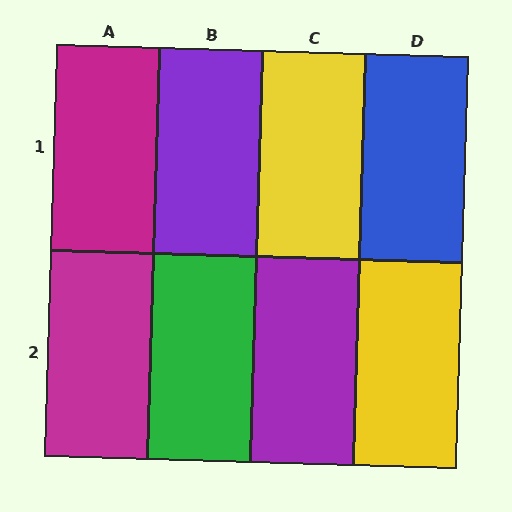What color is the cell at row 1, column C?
Yellow.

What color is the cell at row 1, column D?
Blue.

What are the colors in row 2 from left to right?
Magenta, green, purple, yellow.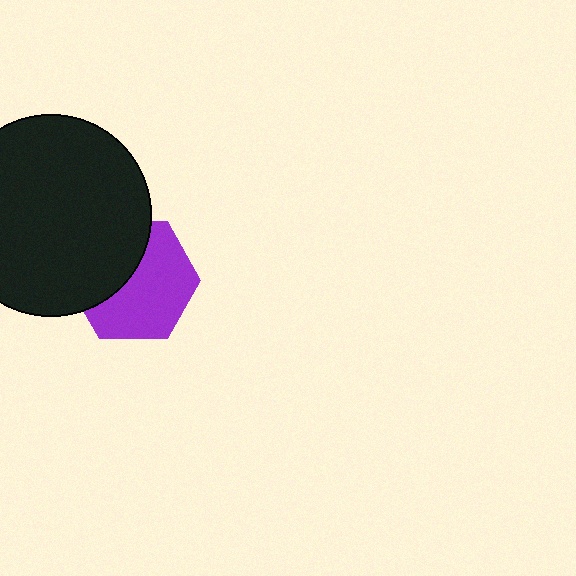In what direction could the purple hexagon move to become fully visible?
The purple hexagon could move toward the lower-right. That would shift it out from behind the black circle entirely.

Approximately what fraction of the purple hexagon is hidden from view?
Roughly 40% of the purple hexagon is hidden behind the black circle.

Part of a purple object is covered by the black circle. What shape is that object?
It is a hexagon.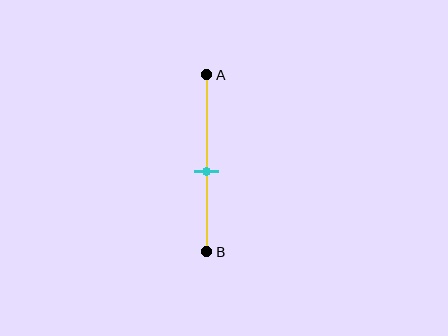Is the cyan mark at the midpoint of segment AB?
No, the mark is at about 55% from A, not at the 50% midpoint.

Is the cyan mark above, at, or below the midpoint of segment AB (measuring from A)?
The cyan mark is below the midpoint of segment AB.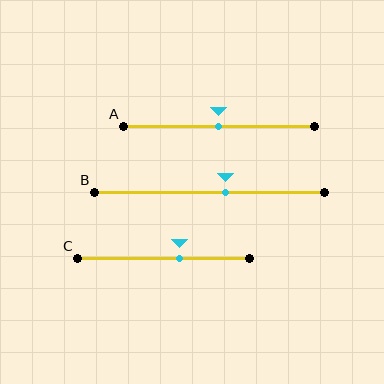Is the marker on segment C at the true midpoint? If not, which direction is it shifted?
No, the marker on segment C is shifted to the right by about 9% of the segment length.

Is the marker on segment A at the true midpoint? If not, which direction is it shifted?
Yes, the marker on segment A is at the true midpoint.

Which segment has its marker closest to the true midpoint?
Segment A has its marker closest to the true midpoint.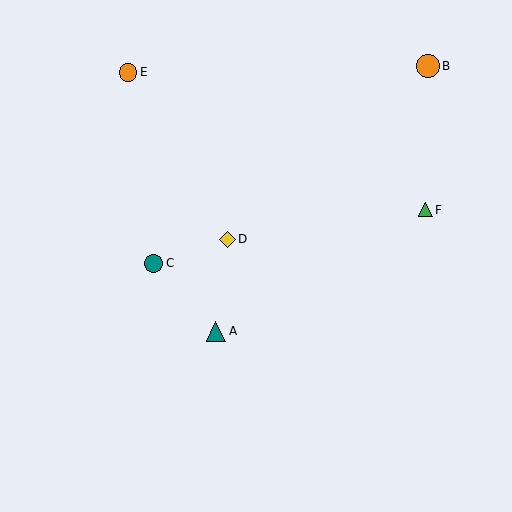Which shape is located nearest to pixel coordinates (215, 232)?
The yellow diamond (labeled D) at (227, 239) is nearest to that location.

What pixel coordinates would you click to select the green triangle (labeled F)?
Click at (425, 210) to select the green triangle F.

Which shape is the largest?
The orange circle (labeled B) is the largest.